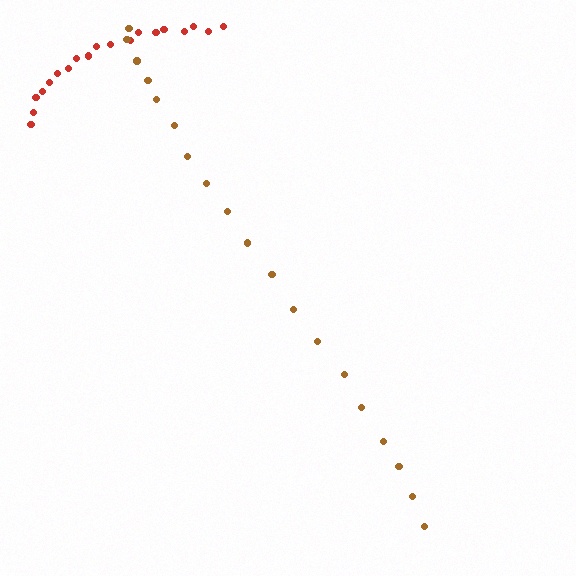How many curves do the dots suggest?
There are 2 distinct paths.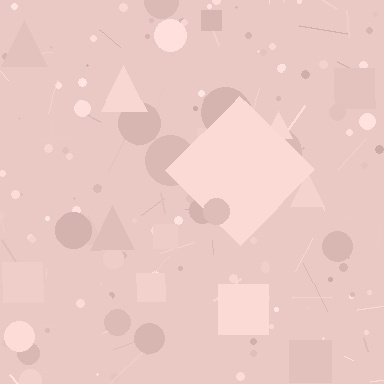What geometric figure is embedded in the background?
A diamond is embedded in the background.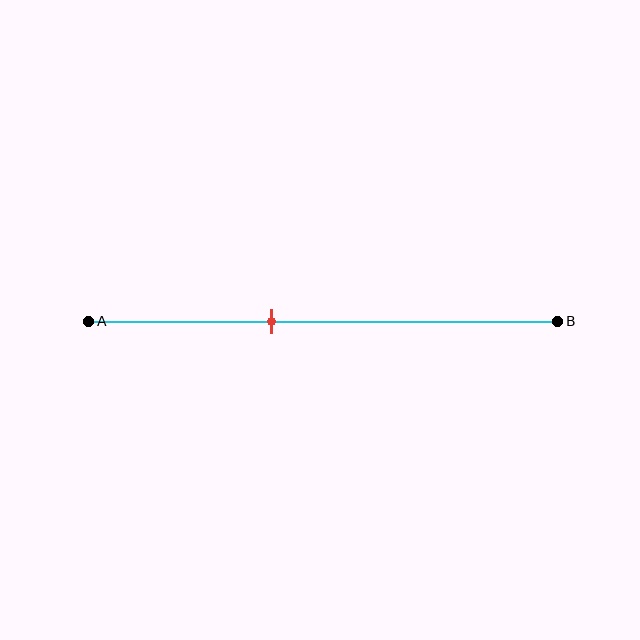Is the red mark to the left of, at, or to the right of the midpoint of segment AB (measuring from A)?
The red mark is to the left of the midpoint of segment AB.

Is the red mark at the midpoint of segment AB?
No, the mark is at about 40% from A, not at the 50% midpoint.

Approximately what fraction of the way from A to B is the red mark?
The red mark is approximately 40% of the way from A to B.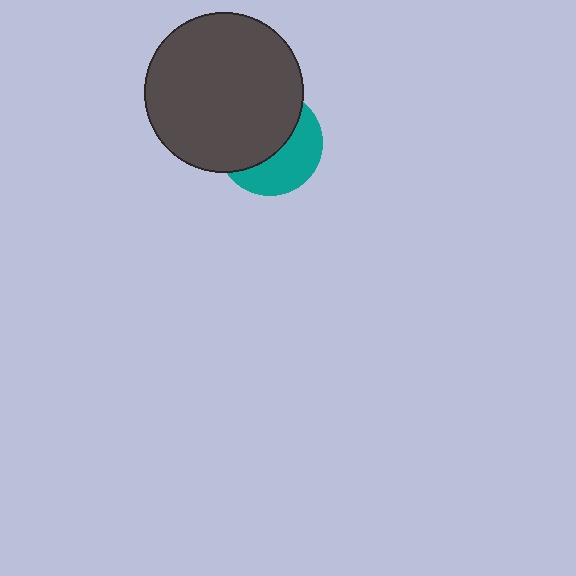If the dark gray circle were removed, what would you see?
You would see the complete teal circle.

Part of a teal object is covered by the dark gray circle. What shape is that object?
It is a circle.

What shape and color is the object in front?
The object in front is a dark gray circle.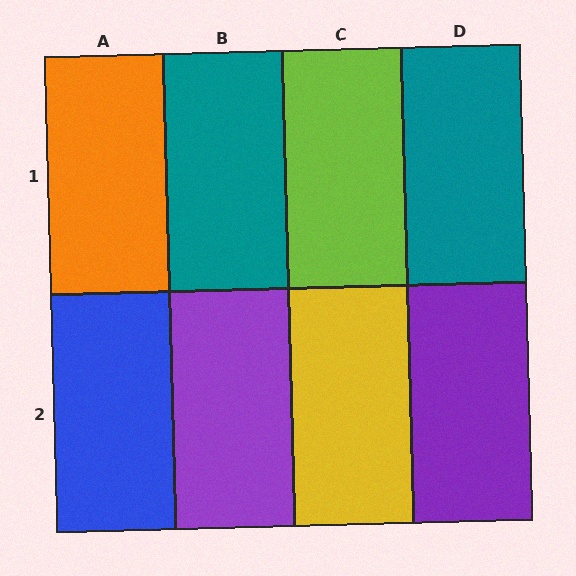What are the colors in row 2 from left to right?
Blue, purple, yellow, purple.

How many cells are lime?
1 cell is lime.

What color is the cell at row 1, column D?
Teal.